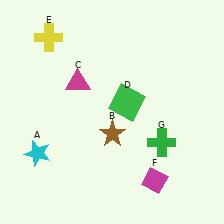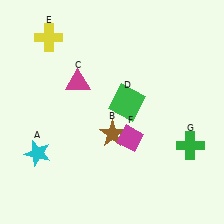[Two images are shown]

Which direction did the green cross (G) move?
The green cross (G) moved right.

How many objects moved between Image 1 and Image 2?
2 objects moved between the two images.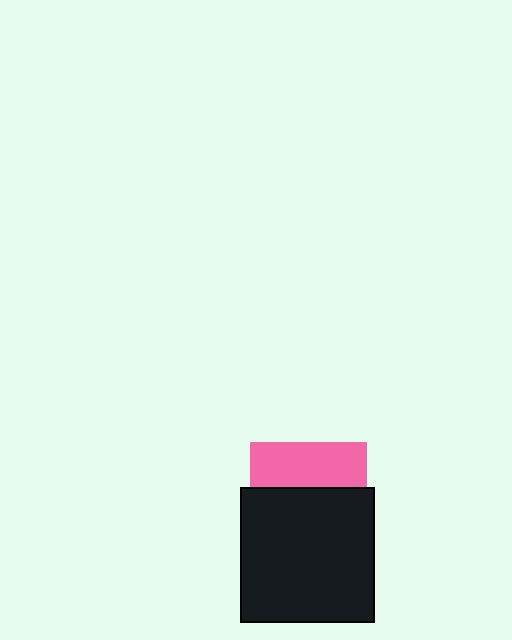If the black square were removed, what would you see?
You would see the complete pink square.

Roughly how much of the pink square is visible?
A small part of it is visible (roughly 39%).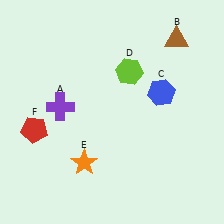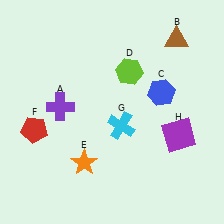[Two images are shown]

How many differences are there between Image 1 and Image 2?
There are 2 differences between the two images.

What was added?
A cyan cross (G), a purple square (H) were added in Image 2.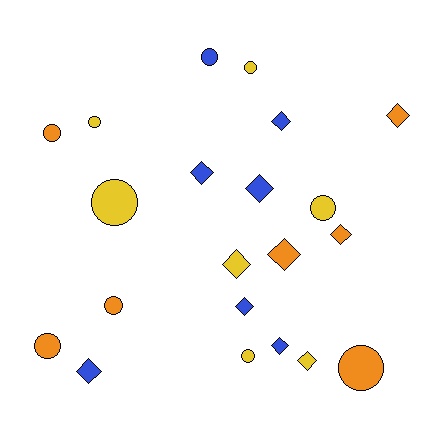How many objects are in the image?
There are 21 objects.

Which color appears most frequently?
Blue, with 7 objects.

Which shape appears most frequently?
Diamond, with 11 objects.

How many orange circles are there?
There are 4 orange circles.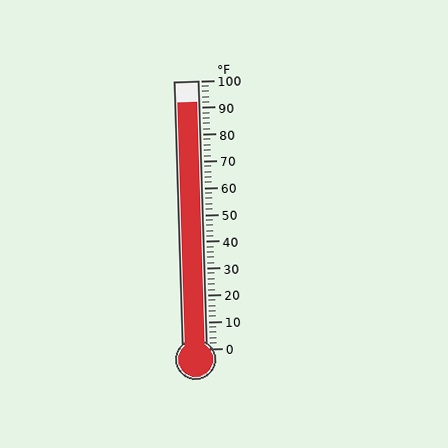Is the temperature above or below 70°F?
The temperature is above 70°F.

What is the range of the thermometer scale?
The thermometer scale ranges from 0°F to 100°F.